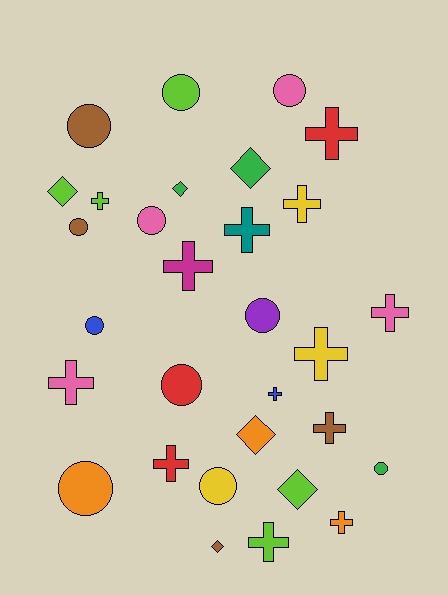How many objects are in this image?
There are 30 objects.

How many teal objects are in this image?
There is 1 teal object.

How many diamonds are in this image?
There are 6 diamonds.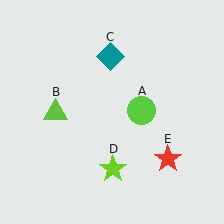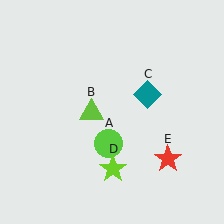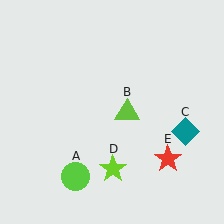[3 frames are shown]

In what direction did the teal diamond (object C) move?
The teal diamond (object C) moved down and to the right.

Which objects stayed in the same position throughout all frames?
Lime star (object D) and red star (object E) remained stationary.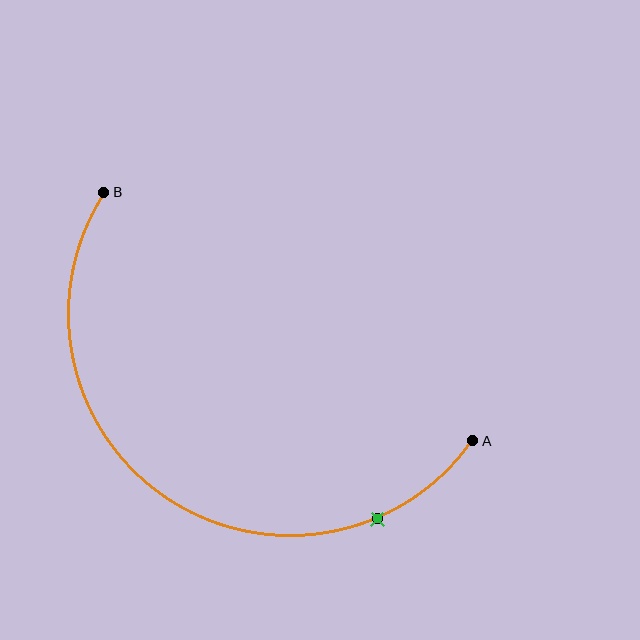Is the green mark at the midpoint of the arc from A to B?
No. The green mark lies on the arc but is closer to endpoint A. The arc midpoint would be at the point on the curve equidistant along the arc from both A and B.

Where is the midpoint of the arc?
The arc midpoint is the point on the curve farthest from the straight line joining A and B. It sits below and to the left of that line.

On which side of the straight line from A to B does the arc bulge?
The arc bulges below and to the left of the straight line connecting A and B.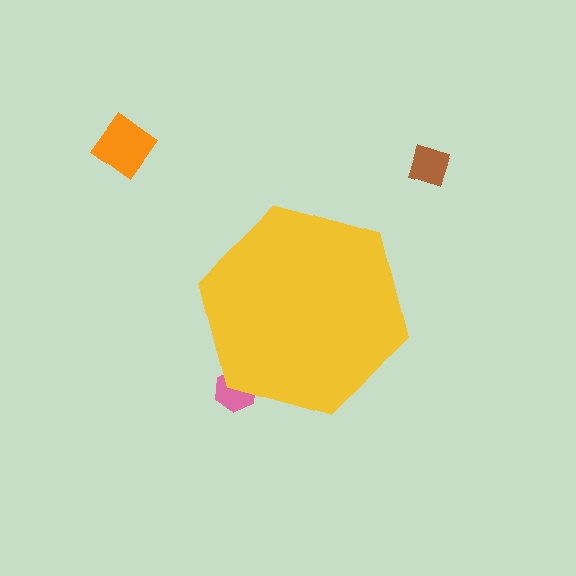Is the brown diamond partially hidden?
No, the brown diamond is fully visible.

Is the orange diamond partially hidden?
No, the orange diamond is fully visible.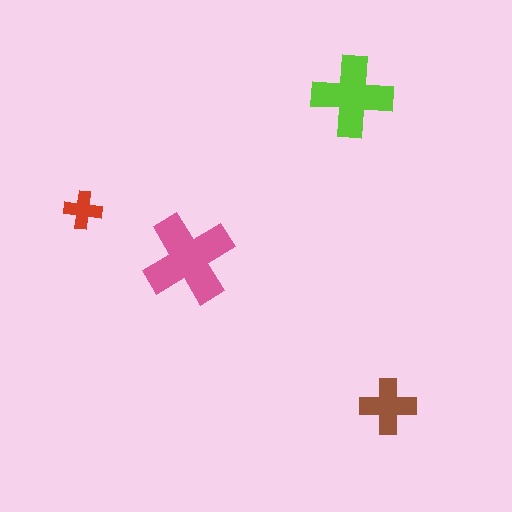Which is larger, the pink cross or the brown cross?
The pink one.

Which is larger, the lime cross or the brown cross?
The lime one.